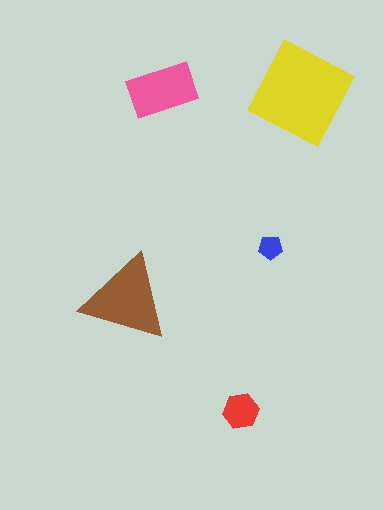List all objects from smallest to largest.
The blue pentagon, the red hexagon, the pink rectangle, the brown triangle, the yellow diamond.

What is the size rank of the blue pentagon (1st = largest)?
5th.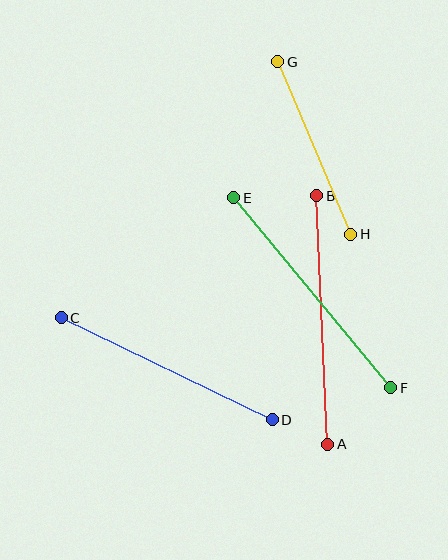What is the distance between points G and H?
The distance is approximately 187 pixels.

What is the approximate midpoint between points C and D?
The midpoint is at approximately (167, 369) pixels.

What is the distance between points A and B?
The distance is approximately 249 pixels.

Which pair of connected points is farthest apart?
Points A and B are farthest apart.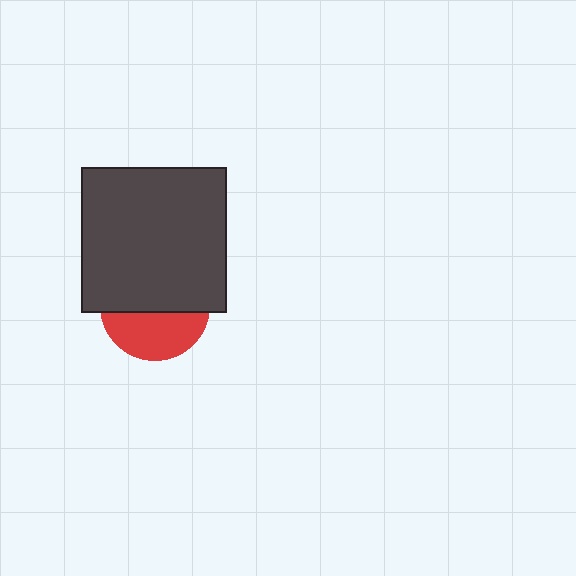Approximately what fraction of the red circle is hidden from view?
Roughly 59% of the red circle is hidden behind the dark gray square.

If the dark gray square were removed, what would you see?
You would see the complete red circle.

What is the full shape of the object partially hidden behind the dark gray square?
The partially hidden object is a red circle.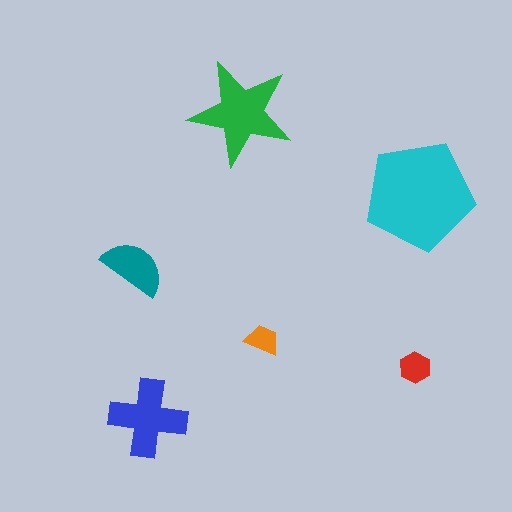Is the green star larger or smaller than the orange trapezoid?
Larger.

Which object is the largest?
The cyan pentagon.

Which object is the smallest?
The orange trapezoid.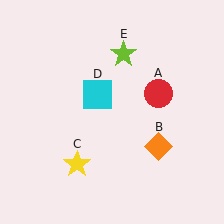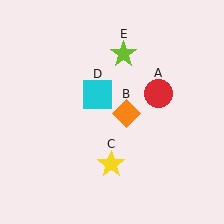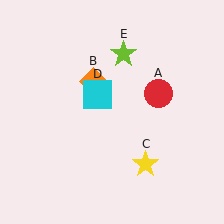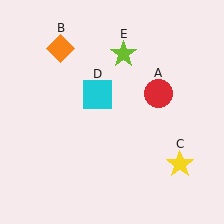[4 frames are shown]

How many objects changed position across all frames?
2 objects changed position: orange diamond (object B), yellow star (object C).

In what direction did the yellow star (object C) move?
The yellow star (object C) moved right.